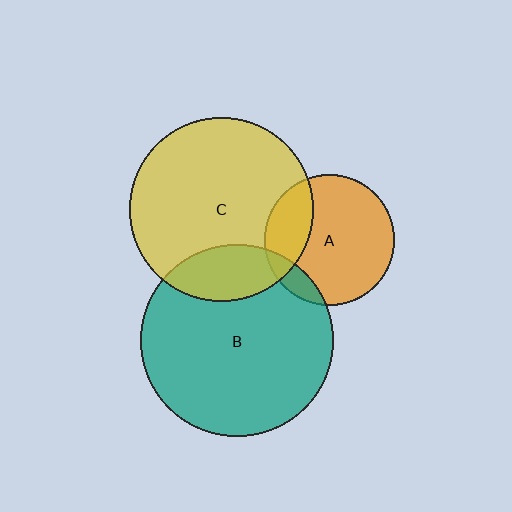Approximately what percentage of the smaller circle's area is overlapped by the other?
Approximately 20%.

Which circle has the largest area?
Circle B (teal).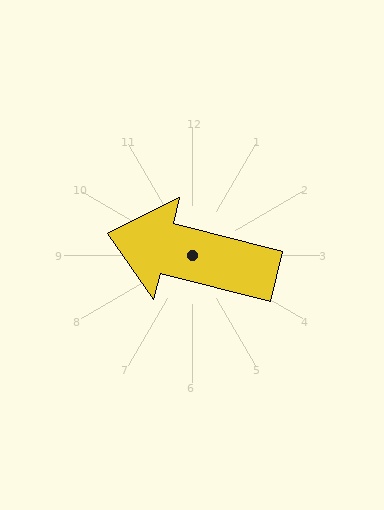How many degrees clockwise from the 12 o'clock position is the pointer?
Approximately 284 degrees.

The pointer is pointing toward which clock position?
Roughly 9 o'clock.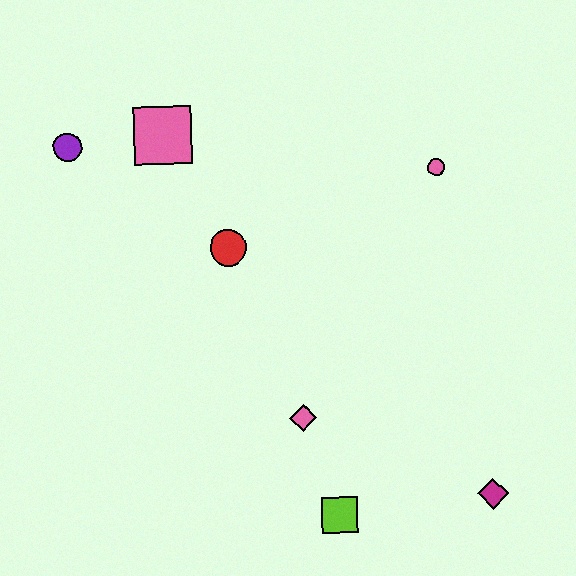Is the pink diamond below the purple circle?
Yes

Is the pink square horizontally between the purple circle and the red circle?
Yes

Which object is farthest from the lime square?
The purple circle is farthest from the lime square.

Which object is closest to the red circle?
The pink square is closest to the red circle.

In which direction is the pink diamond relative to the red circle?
The pink diamond is below the red circle.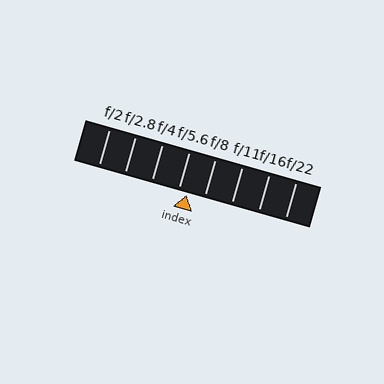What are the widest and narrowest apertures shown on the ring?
The widest aperture shown is f/2 and the narrowest is f/22.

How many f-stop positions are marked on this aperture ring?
There are 8 f-stop positions marked.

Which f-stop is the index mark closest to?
The index mark is closest to f/5.6.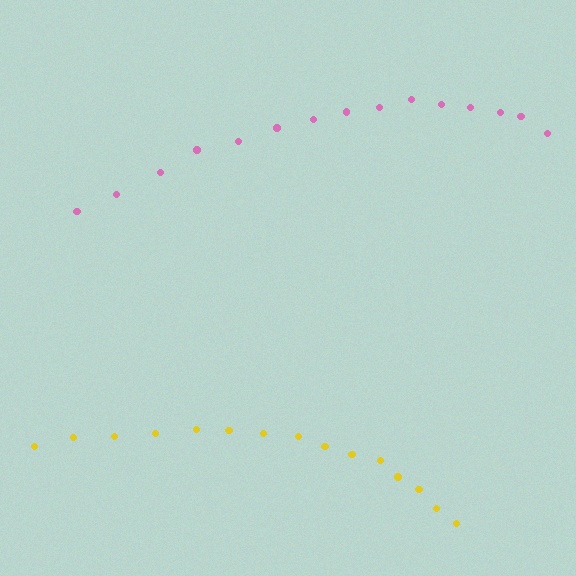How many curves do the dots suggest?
There are 2 distinct paths.